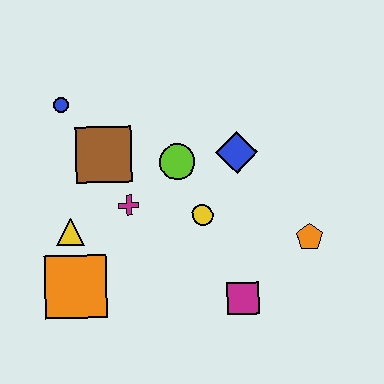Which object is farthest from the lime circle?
The orange square is farthest from the lime circle.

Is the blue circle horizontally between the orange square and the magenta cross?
No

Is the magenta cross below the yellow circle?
No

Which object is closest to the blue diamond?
The lime circle is closest to the blue diamond.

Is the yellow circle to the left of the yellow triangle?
No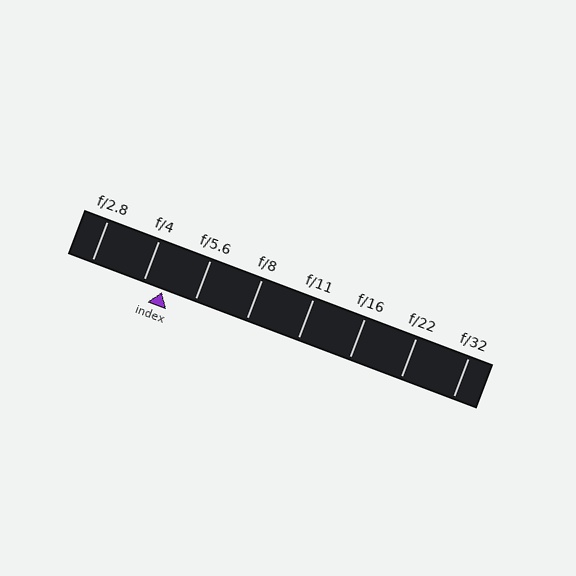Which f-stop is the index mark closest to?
The index mark is closest to f/4.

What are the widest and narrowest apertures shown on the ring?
The widest aperture shown is f/2.8 and the narrowest is f/32.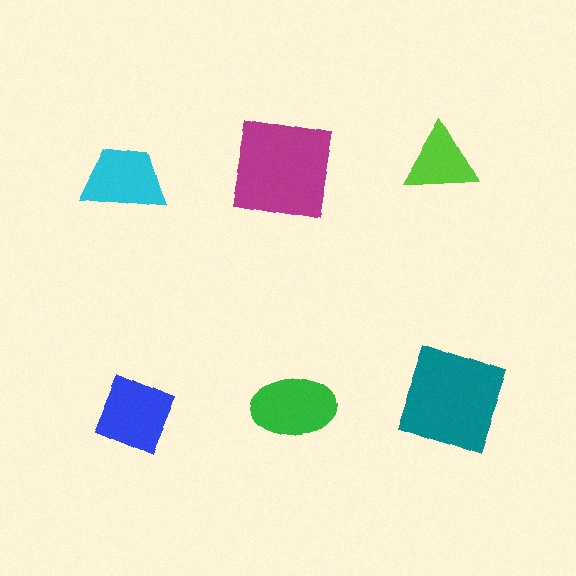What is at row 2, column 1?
A blue diamond.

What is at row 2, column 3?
A teal square.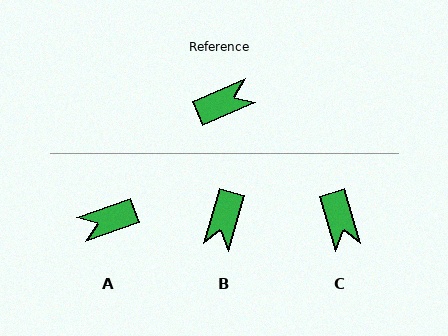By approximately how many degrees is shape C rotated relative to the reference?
Approximately 97 degrees clockwise.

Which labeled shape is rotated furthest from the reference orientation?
A, about 176 degrees away.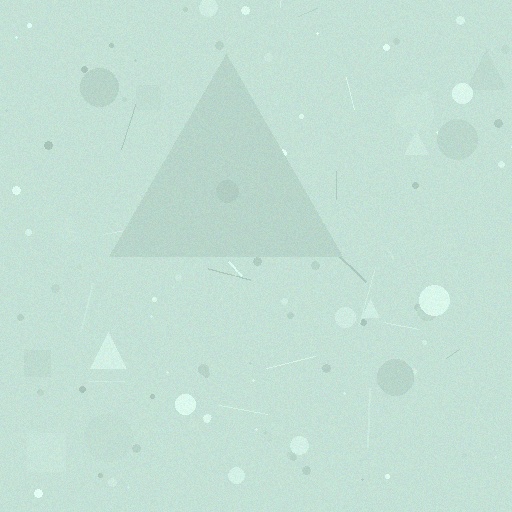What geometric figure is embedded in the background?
A triangle is embedded in the background.